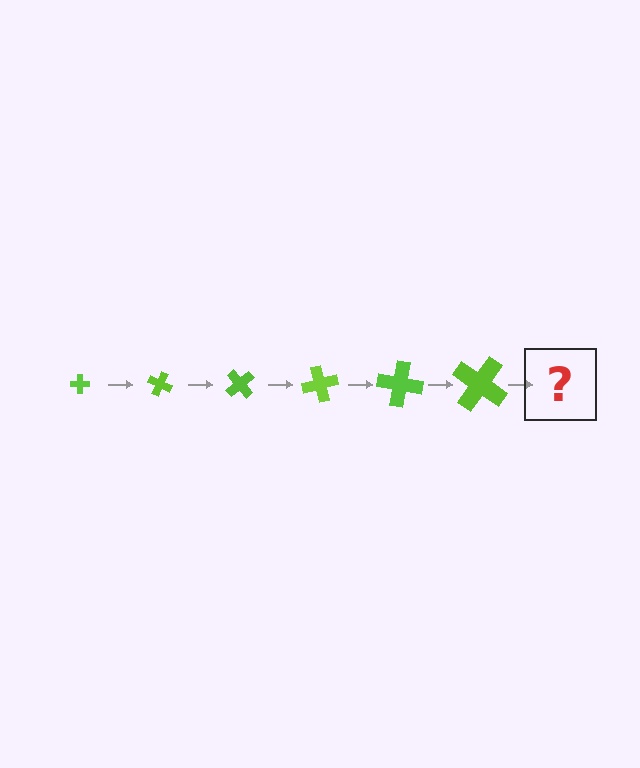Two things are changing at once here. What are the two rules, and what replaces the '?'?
The two rules are that the cross grows larger each step and it rotates 25 degrees each step. The '?' should be a cross, larger than the previous one and rotated 150 degrees from the start.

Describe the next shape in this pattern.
It should be a cross, larger than the previous one and rotated 150 degrees from the start.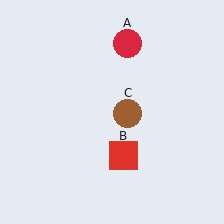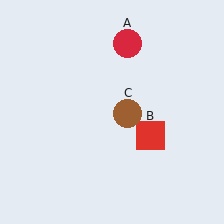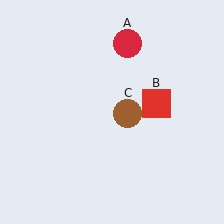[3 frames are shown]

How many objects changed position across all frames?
1 object changed position: red square (object B).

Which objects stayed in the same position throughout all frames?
Red circle (object A) and brown circle (object C) remained stationary.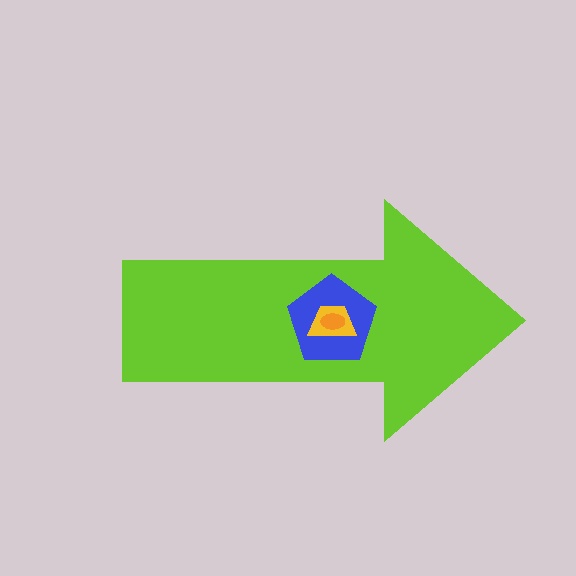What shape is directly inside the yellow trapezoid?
The orange ellipse.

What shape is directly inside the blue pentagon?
The yellow trapezoid.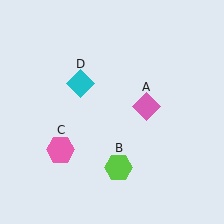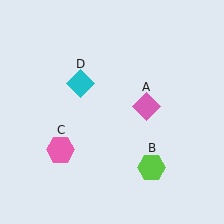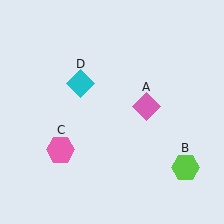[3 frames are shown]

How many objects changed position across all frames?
1 object changed position: lime hexagon (object B).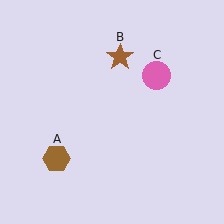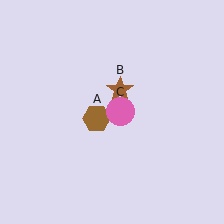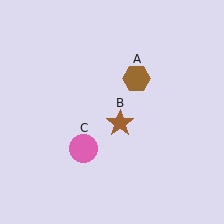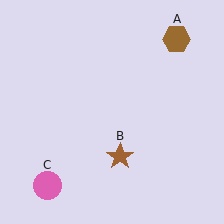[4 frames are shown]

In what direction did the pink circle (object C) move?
The pink circle (object C) moved down and to the left.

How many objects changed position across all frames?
3 objects changed position: brown hexagon (object A), brown star (object B), pink circle (object C).